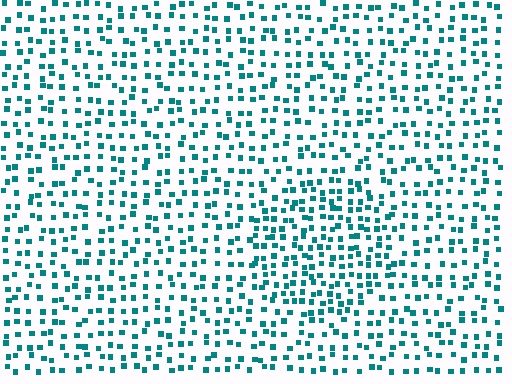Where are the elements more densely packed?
The elements are more densely packed inside the circle boundary.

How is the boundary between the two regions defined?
The boundary is defined by a change in element density (approximately 1.6x ratio). All elements are the same color, size, and shape.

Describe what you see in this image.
The image contains small teal elements arranged at two different densities. A circle-shaped region is visible where the elements are more densely packed than the surrounding area.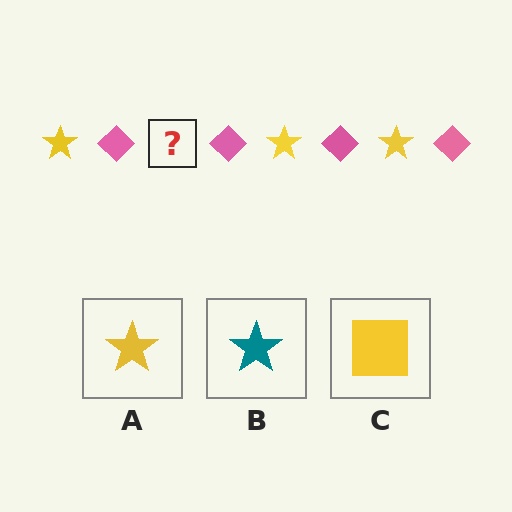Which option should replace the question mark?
Option A.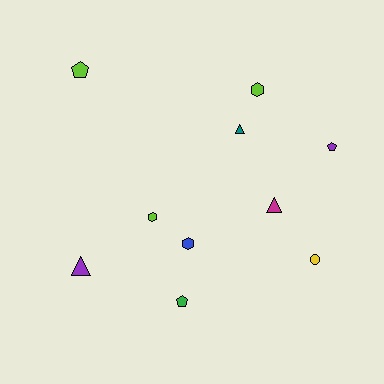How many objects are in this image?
There are 10 objects.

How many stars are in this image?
There are no stars.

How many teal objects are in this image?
There is 1 teal object.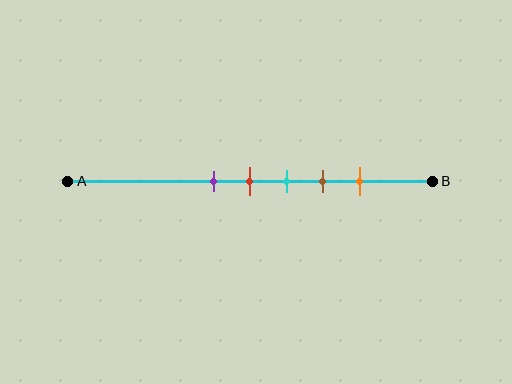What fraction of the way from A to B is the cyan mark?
The cyan mark is approximately 60% (0.6) of the way from A to B.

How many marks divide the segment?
There are 5 marks dividing the segment.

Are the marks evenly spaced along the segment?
Yes, the marks are approximately evenly spaced.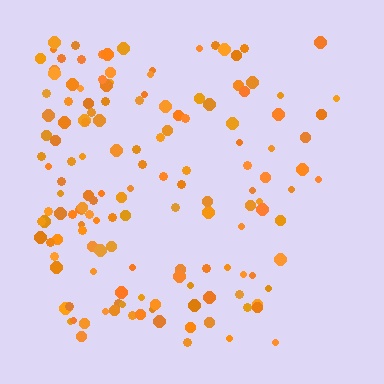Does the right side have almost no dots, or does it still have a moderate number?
Still a moderate number, just noticeably fewer than the left.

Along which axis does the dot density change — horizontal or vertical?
Horizontal.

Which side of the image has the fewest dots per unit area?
The right.